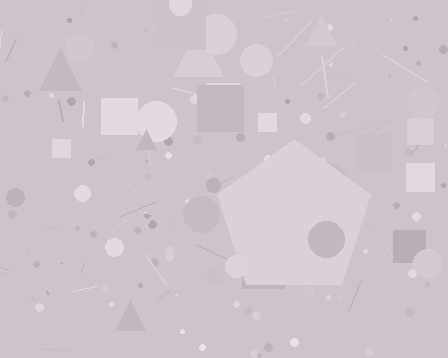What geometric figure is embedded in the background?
A pentagon is embedded in the background.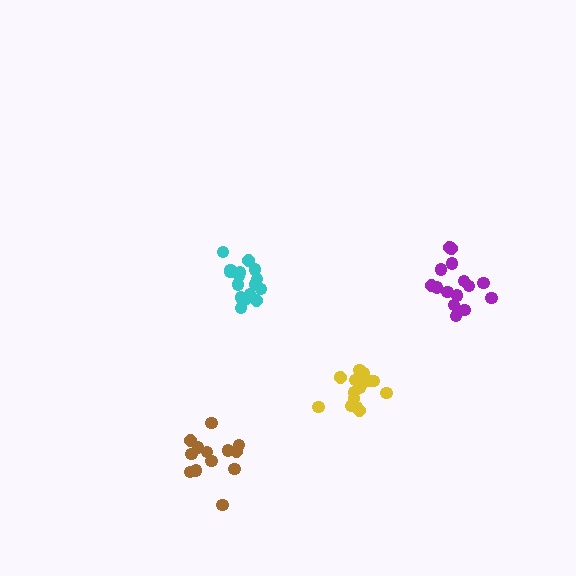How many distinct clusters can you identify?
There are 4 distinct clusters.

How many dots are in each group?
Group 1: 13 dots, Group 2: 15 dots, Group 3: 16 dots, Group 4: 16 dots (60 total).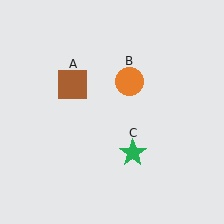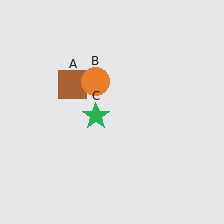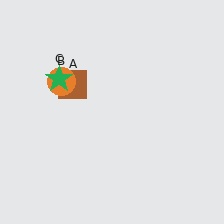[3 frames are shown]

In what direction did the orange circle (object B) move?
The orange circle (object B) moved left.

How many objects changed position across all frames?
2 objects changed position: orange circle (object B), green star (object C).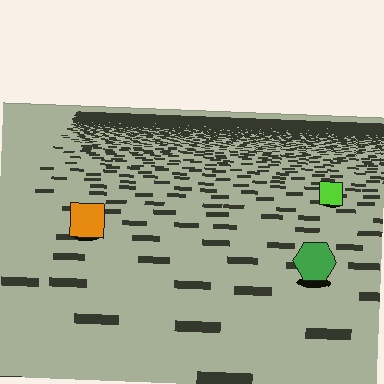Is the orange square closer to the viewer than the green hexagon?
No. The green hexagon is closer — you can tell from the texture gradient: the ground texture is coarser near it.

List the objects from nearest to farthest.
From nearest to farthest: the green hexagon, the orange square, the lime square.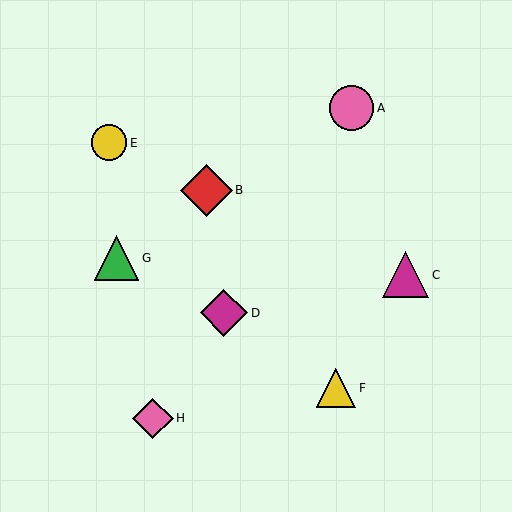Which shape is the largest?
The red diamond (labeled B) is the largest.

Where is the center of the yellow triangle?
The center of the yellow triangle is at (336, 388).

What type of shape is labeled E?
Shape E is a yellow circle.